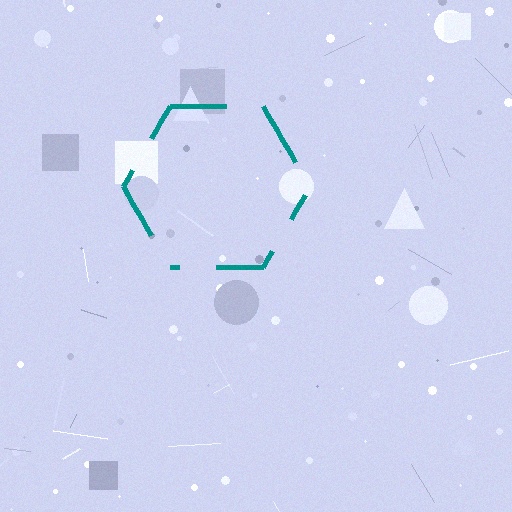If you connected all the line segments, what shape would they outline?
They would outline a hexagon.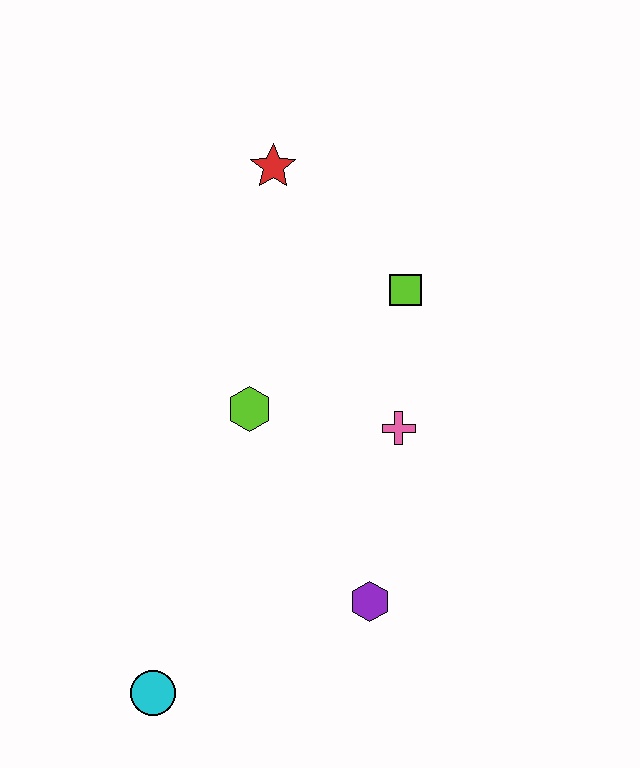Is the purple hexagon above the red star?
No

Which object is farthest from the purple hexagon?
The red star is farthest from the purple hexagon.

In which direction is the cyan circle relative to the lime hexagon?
The cyan circle is below the lime hexagon.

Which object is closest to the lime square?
The pink cross is closest to the lime square.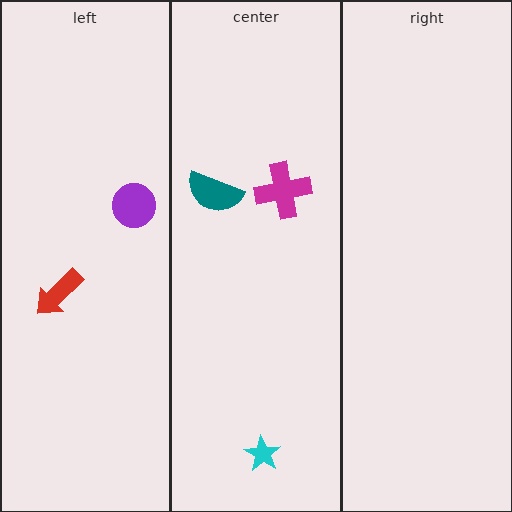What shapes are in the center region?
The teal semicircle, the magenta cross, the cyan star.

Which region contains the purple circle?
The left region.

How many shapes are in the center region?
3.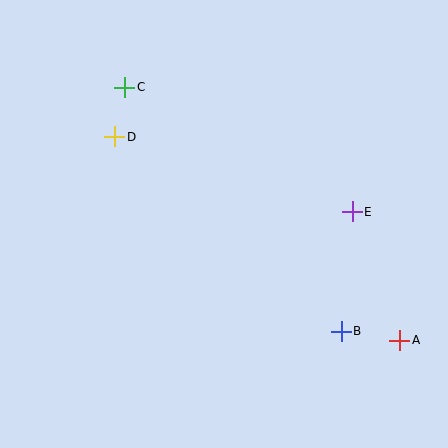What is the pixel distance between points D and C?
The distance between D and C is 51 pixels.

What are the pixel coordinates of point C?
Point C is at (125, 87).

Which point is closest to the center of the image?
Point E at (352, 212) is closest to the center.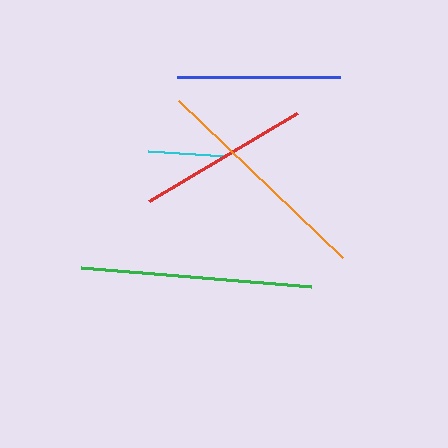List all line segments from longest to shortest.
From longest to shortest: green, orange, red, blue, cyan.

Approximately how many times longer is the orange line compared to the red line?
The orange line is approximately 1.3 times the length of the red line.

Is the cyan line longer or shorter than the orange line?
The orange line is longer than the cyan line.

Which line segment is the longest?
The green line is the longest at approximately 231 pixels.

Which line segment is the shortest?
The cyan line is the shortest at approximately 79 pixels.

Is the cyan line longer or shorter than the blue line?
The blue line is longer than the cyan line.